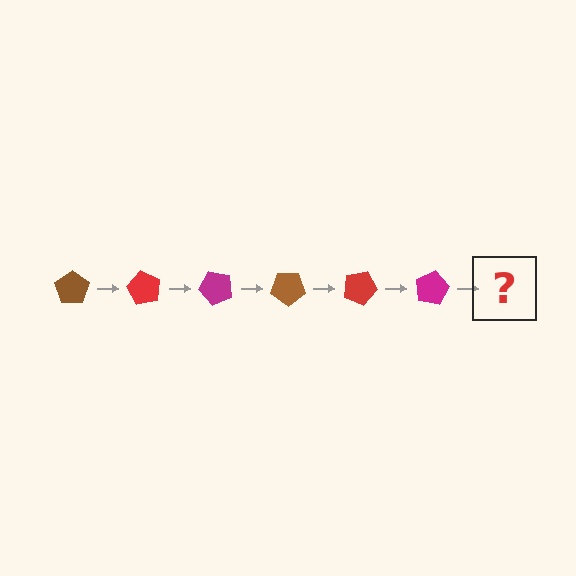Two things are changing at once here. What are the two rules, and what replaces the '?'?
The two rules are that it rotates 60 degrees each step and the color cycles through brown, red, and magenta. The '?' should be a brown pentagon, rotated 360 degrees from the start.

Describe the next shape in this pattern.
It should be a brown pentagon, rotated 360 degrees from the start.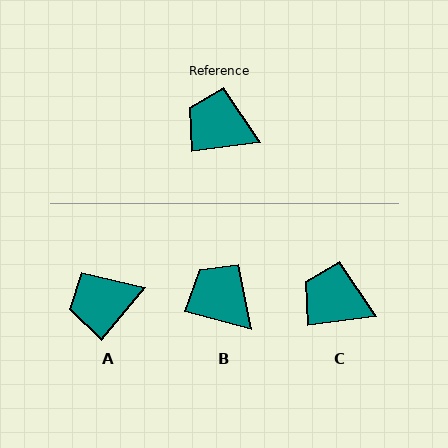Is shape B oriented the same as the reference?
No, it is off by about 22 degrees.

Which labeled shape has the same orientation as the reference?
C.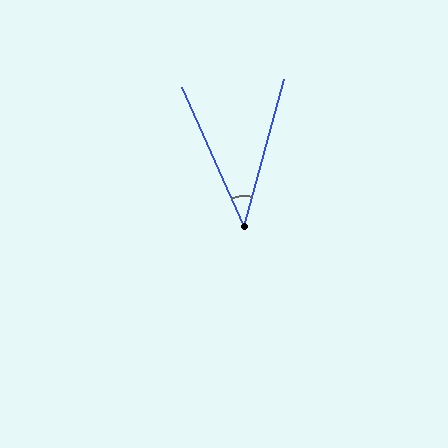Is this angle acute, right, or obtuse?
It is acute.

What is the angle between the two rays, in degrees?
Approximately 39 degrees.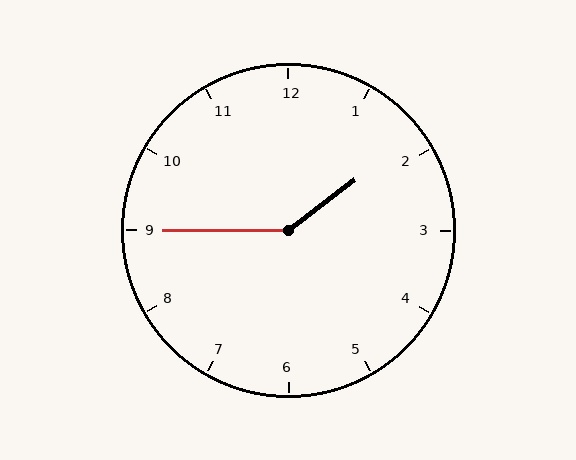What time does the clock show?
1:45.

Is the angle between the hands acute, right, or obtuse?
It is obtuse.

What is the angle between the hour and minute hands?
Approximately 142 degrees.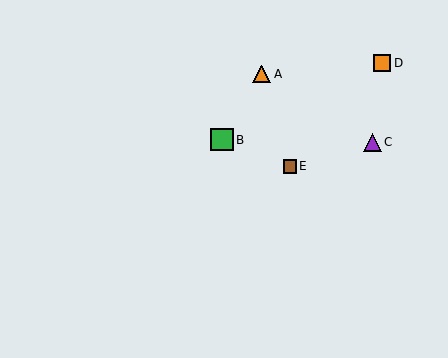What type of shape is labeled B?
Shape B is a green square.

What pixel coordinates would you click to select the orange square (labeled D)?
Click at (382, 63) to select the orange square D.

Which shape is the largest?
The green square (labeled B) is the largest.